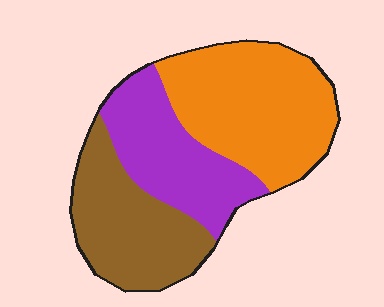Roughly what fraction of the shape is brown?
Brown covers about 30% of the shape.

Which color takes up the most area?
Orange, at roughly 40%.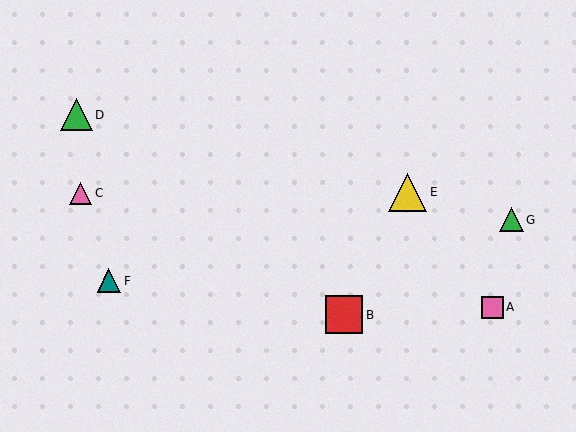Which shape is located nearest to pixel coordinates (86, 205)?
The pink triangle (labeled C) at (81, 193) is nearest to that location.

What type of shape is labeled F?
Shape F is a teal triangle.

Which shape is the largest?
The yellow triangle (labeled E) is the largest.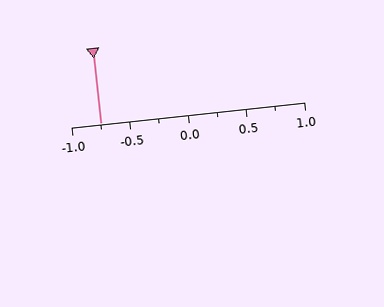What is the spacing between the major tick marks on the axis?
The major ticks are spaced 0.5 apart.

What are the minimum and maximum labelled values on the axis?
The axis runs from -1.0 to 1.0.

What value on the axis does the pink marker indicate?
The marker indicates approximately -0.75.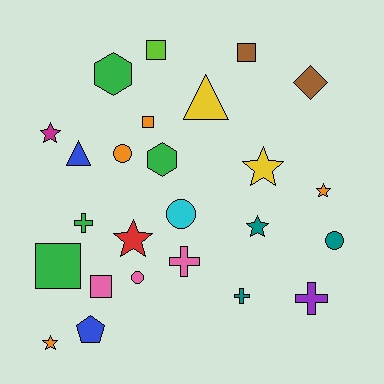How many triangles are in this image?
There are 2 triangles.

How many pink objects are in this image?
There are 3 pink objects.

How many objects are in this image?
There are 25 objects.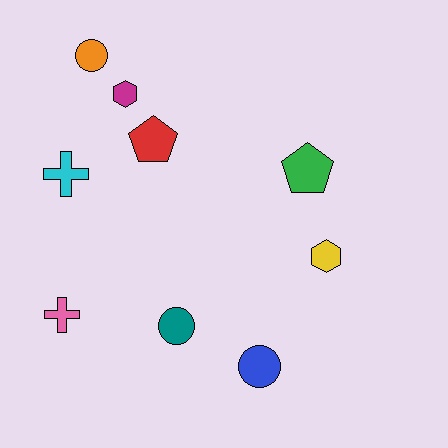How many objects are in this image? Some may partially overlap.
There are 9 objects.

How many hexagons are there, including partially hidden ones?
There are 2 hexagons.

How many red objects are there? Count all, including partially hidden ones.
There is 1 red object.